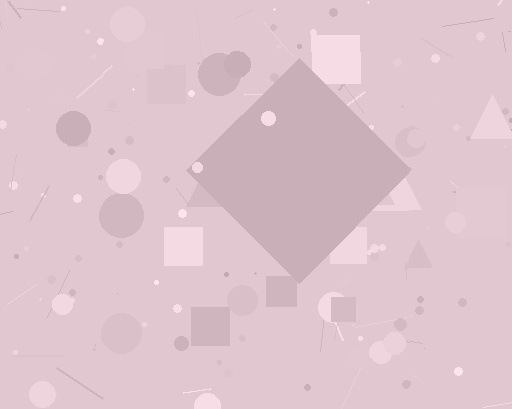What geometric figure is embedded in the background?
A diamond is embedded in the background.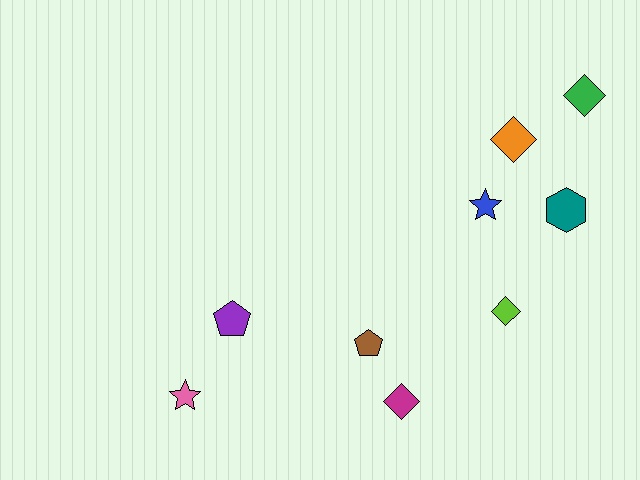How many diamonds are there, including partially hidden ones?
There are 4 diamonds.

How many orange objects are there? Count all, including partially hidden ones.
There is 1 orange object.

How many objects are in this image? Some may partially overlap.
There are 9 objects.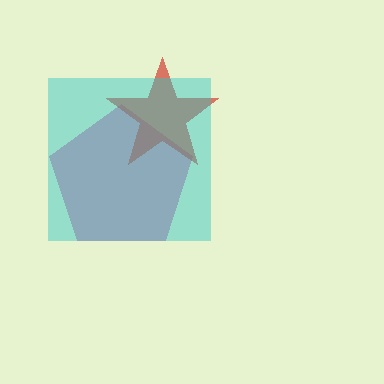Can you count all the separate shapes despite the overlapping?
Yes, there are 3 separate shapes.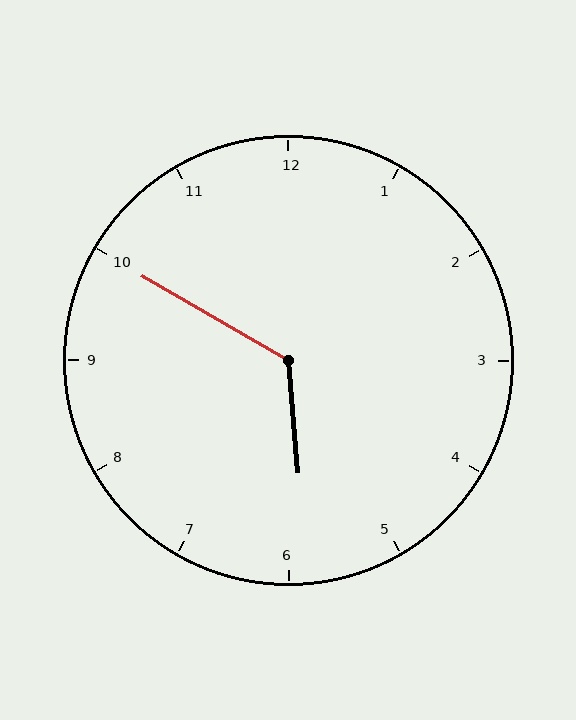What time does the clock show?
5:50.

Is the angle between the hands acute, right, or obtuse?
It is obtuse.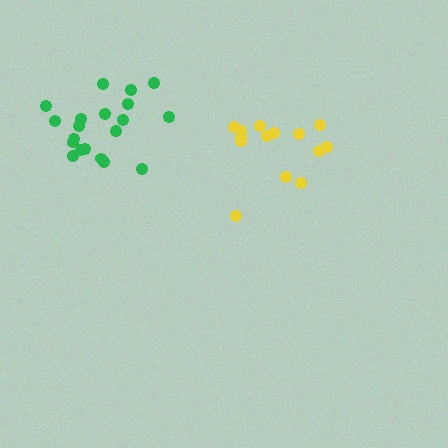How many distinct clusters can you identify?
There are 2 distinct clusters.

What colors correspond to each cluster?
The clusters are colored: green, yellow.